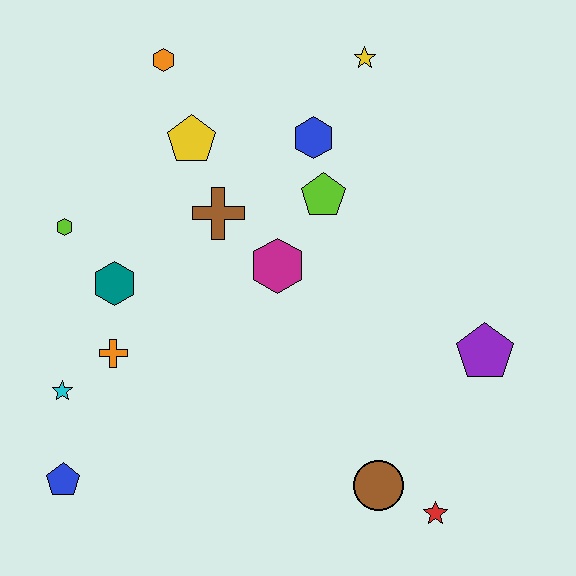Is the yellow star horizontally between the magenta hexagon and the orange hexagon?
No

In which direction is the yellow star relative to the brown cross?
The yellow star is above the brown cross.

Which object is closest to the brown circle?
The red star is closest to the brown circle.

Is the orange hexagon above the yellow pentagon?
Yes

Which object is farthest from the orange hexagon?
The red star is farthest from the orange hexagon.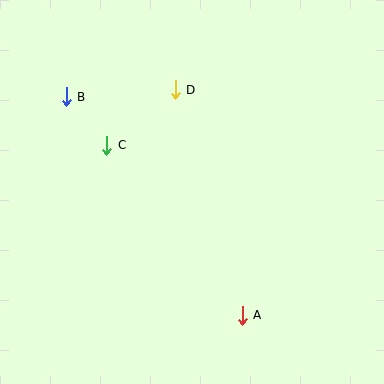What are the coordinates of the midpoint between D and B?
The midpoint between D and B is at (121, 93).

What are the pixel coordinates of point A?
Point A is at (242, 315).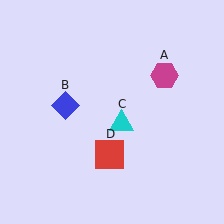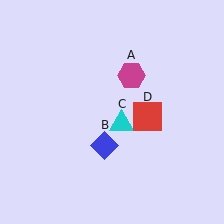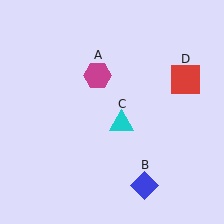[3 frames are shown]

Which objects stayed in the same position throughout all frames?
Cyan triangle (object C) remained stationary.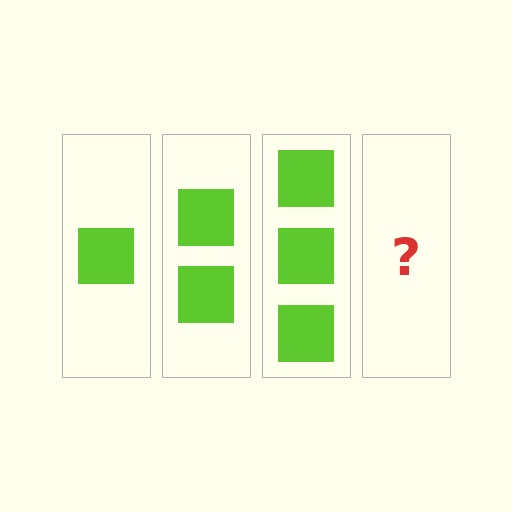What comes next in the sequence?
The next element should be 4 squares.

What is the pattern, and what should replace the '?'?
The pattern is that each step adds one more square. The '?' should be 4 squares.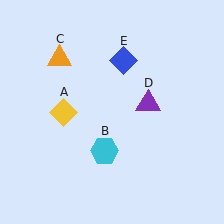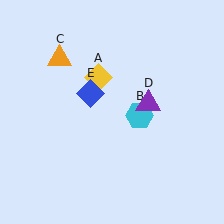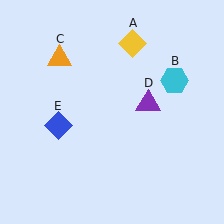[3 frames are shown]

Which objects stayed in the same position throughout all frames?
Orange triangle (object C) and purple triangle (object D) remained stationary.